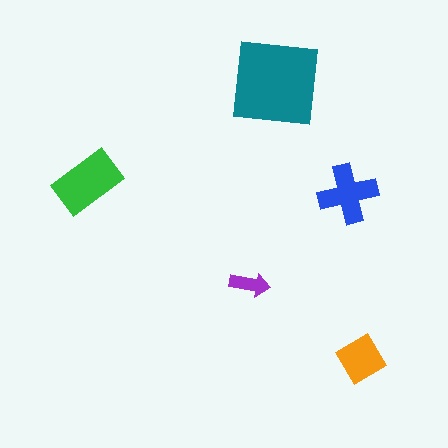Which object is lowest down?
The orange diamond is bottommost.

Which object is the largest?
The teal square.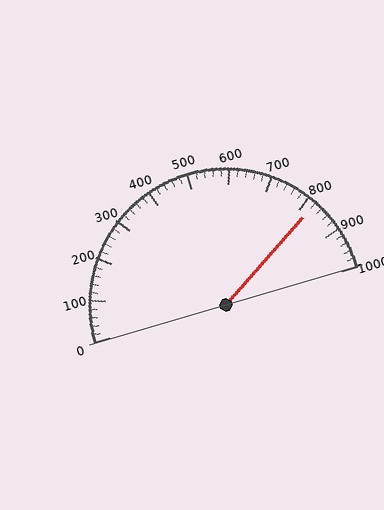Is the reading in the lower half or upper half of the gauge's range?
The reading is in the upper half of the range (0 to 1000).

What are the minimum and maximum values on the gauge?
The gauge ranges from 0 to 1000.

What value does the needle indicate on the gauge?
The needle indicates approximately 820.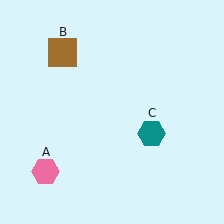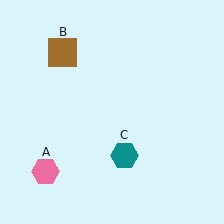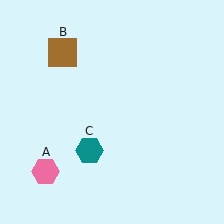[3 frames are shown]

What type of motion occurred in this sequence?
The teal hexagon (object C) rotated clockwise around the center of the scene.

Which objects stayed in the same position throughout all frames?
Pink hexagon (object A) and brown square (object B) remained stationary.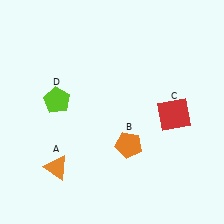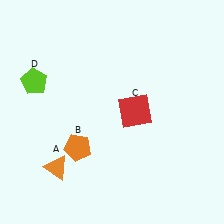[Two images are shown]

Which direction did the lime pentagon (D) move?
The lime pentagon (D) moved left.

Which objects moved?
The objects that moved are: the orange pentagon (B), the red square (C), the lime pentagon (D).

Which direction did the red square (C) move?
The red square (C) moved left.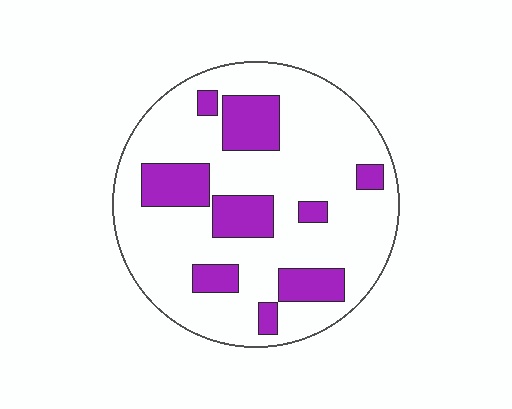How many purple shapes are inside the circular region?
9.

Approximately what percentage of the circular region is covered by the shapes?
Approximately 25%.